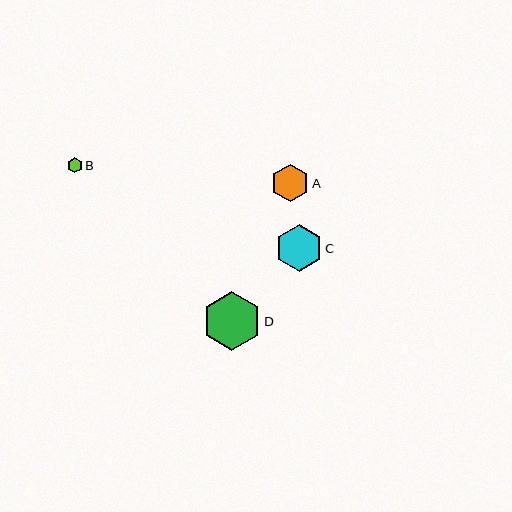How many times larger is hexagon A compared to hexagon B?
Hexagon A is approximately 2.5 times the size of hexagon B.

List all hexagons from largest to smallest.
From largest to smallest: D, C, A, B.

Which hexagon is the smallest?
Hexagon B is the smallest with a size of approximately 15 pixels.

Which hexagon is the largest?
Hexagon D is the largest with a size of approximately 59 pixels.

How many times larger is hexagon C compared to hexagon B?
Hexagon C is approximately 3.1 times the size of hexagon B.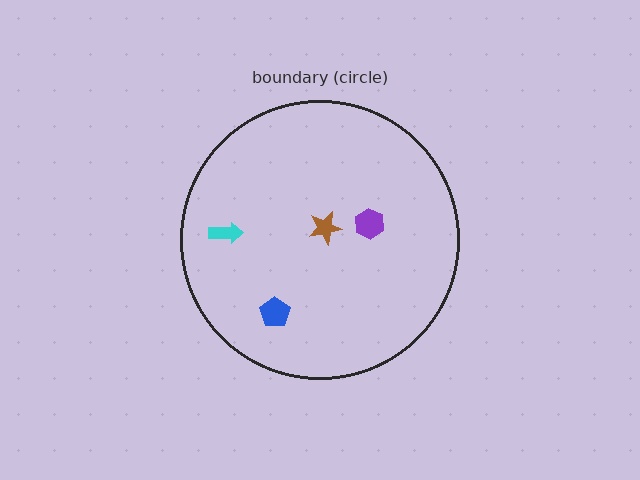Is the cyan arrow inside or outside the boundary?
Inside.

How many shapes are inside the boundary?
4 inside, 0 outside.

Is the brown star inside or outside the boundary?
Inside.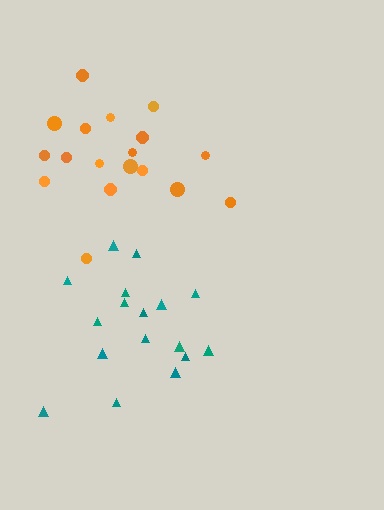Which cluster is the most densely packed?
Orange.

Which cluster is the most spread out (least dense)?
Teal.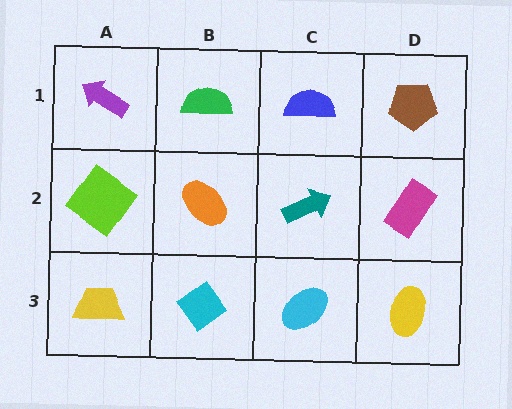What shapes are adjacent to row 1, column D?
A magenta rectangle (row 2, column D), a blue semicircle (row 1, column C).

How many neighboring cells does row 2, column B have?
4.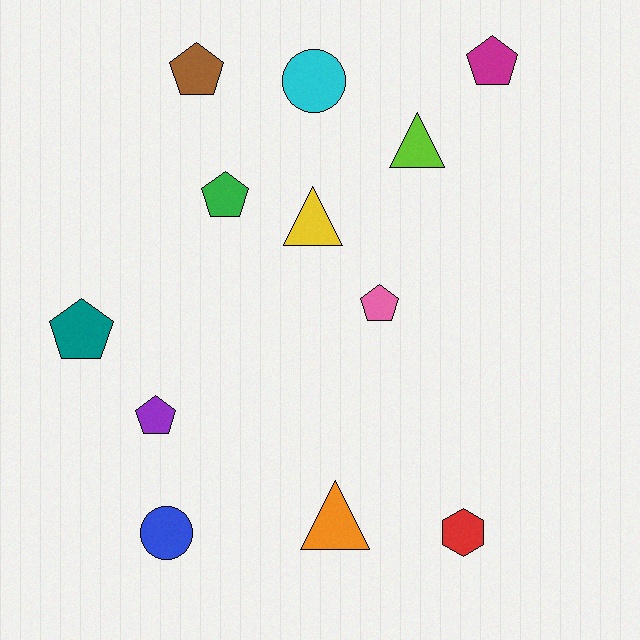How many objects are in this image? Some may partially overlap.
There are 12 objects.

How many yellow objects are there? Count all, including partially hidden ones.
There is 1 yellow object.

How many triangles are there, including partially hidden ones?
There are 3 triangles.